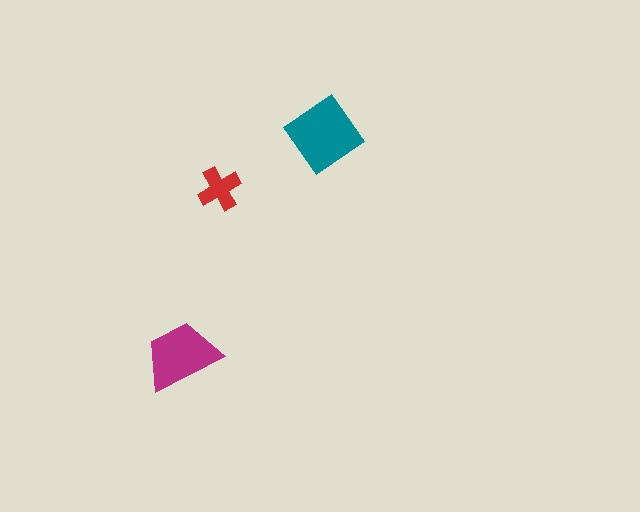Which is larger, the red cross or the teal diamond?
The teal diamond.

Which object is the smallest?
The red cross.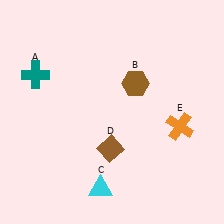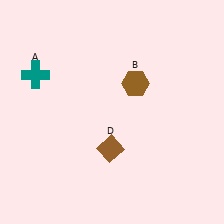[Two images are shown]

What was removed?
The orange cross (E), the cyan triangle (C) were removed in Image 2.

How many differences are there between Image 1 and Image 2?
There are 2 differences between the two images.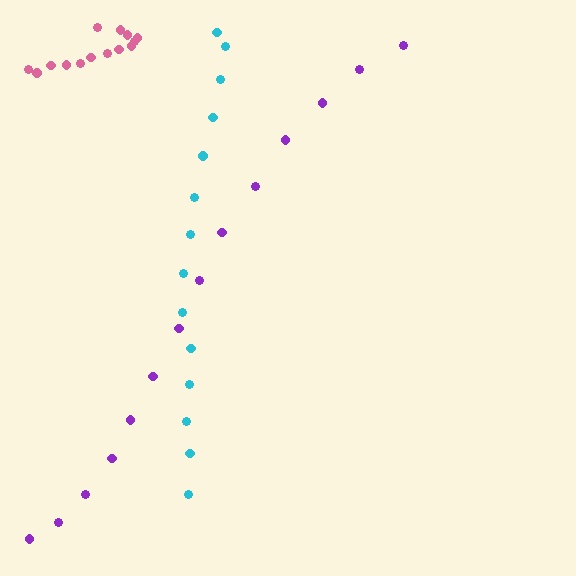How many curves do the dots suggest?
There are 3 distinct paths.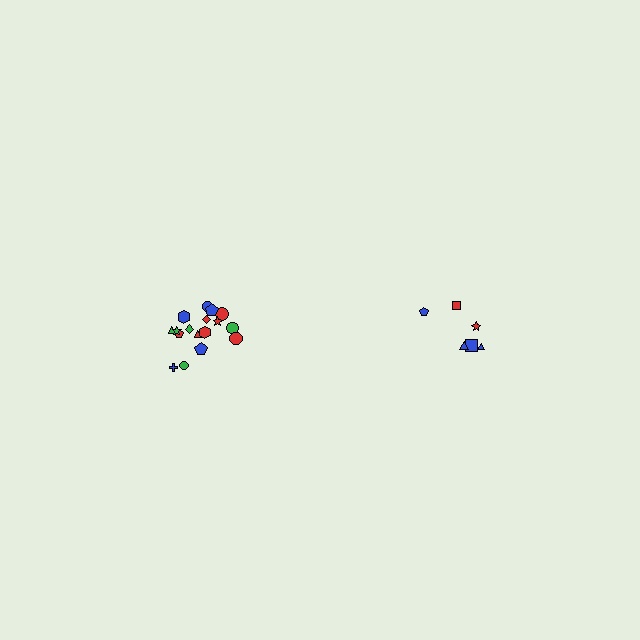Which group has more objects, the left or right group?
The left group.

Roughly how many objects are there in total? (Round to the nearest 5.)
Roughly 25 objects in total.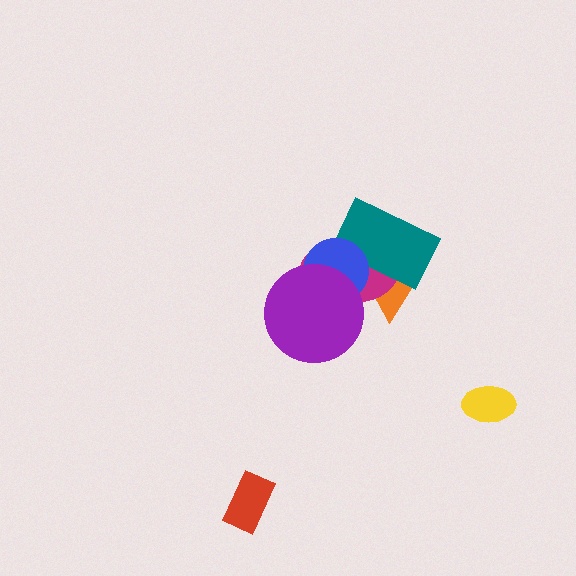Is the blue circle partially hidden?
Yes, it is partially covered by another shape.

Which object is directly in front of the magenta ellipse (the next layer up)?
The teal rectangle is directly in front of the magenta ellipse.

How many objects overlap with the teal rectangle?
3 objects overlap with the teal rectangle.